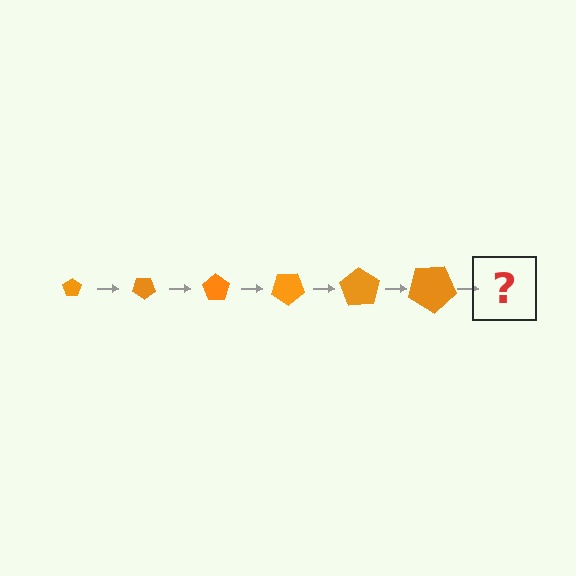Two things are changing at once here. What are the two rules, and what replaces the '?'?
The two rules are that the pentagon grows larger each step and it rotates 35 degrees each step. The '?' should be a pentagon, larger than the previous one and rotated 210 degrees from the start.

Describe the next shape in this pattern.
It should be a pentagon, larger than the previous one and rotated 210 degrees from the start.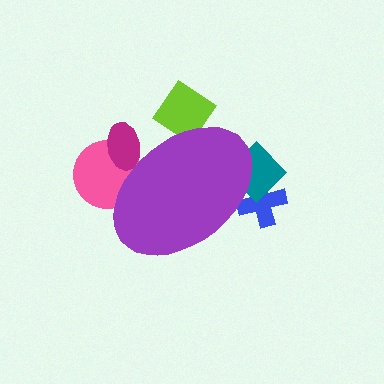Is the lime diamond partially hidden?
Yes, the lime diamond is partially hidden behind the purple ellipse.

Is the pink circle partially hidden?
Yes, the pink circle is partially hidden behind the purple ellipse.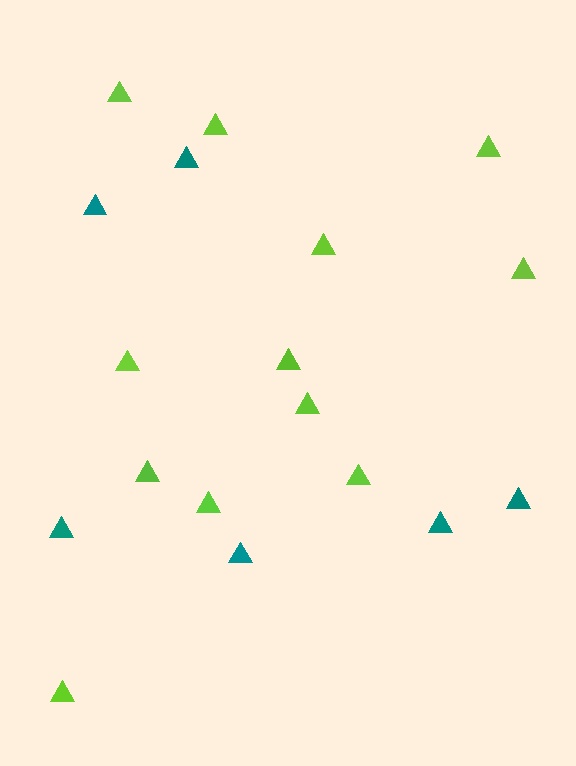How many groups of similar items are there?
There are 2 groups: one group of teal triangles (6) and one group of lime triangles (12).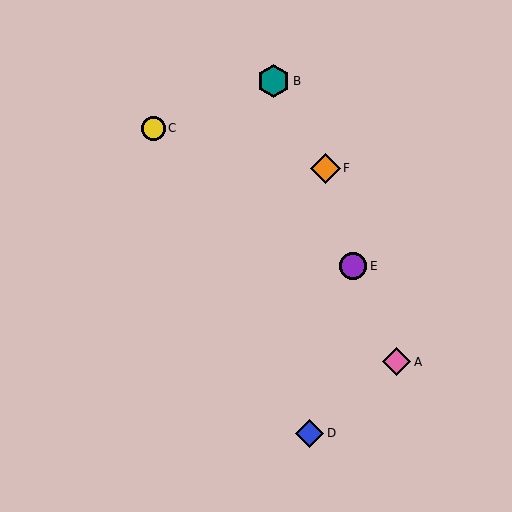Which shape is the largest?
The teal hexagon (labeled B) is the largest.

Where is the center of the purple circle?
The center of the purple circle is at (353, 266).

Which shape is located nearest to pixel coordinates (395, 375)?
The pink diamond (labeled A) at (397, 362) is nearest to that location.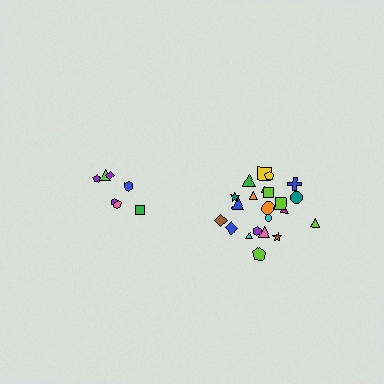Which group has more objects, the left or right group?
The right group.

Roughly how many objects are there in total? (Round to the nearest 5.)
Roughly 30 objects in total.